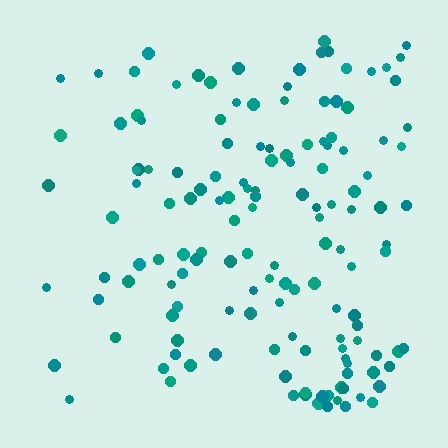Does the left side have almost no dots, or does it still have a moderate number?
Still a moderate number, just noticeably fewer than the right.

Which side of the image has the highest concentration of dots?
The right.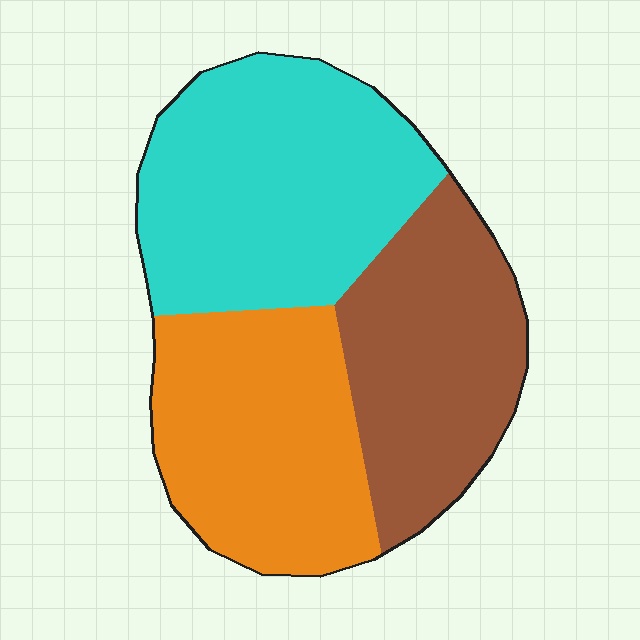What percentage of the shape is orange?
Orange takes up between a quarter and a half of the shape.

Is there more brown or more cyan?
Cyan.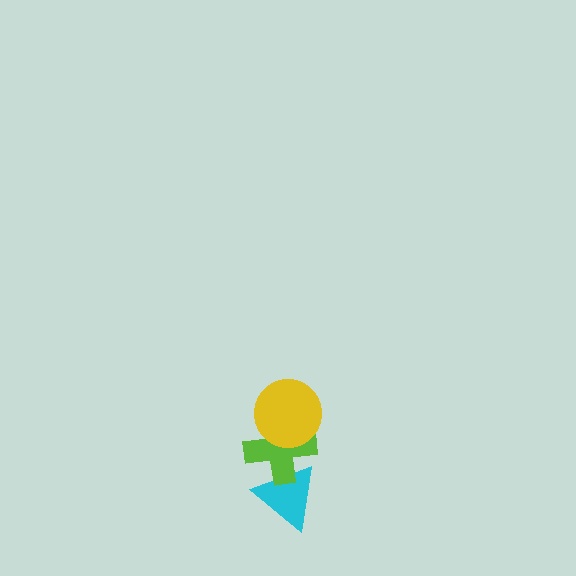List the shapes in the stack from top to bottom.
From top to bottom: the yellow circle, the lime cross, the cyan triangle.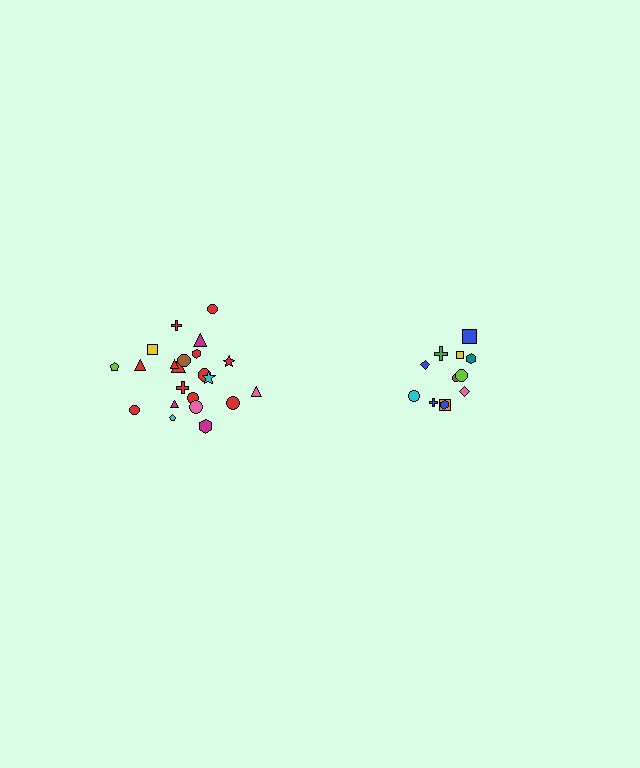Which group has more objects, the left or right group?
The left group.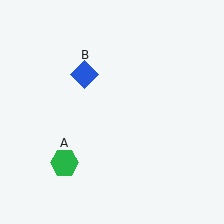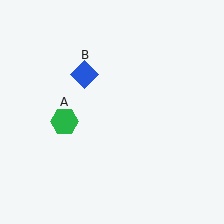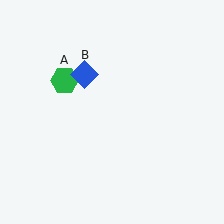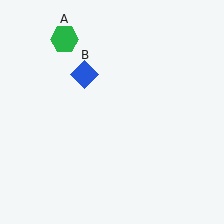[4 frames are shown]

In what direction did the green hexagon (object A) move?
The green hexagon (object A) moved up.